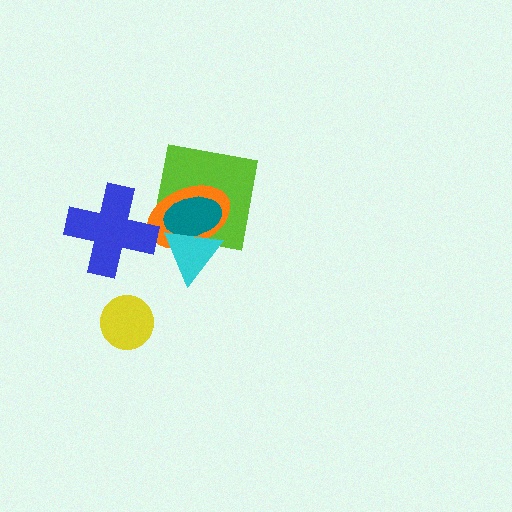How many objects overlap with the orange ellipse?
4 objects overlap with the orange ellipse.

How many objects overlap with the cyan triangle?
3 objects overlap with the cyan triangle.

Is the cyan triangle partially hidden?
No, no other shape covers it.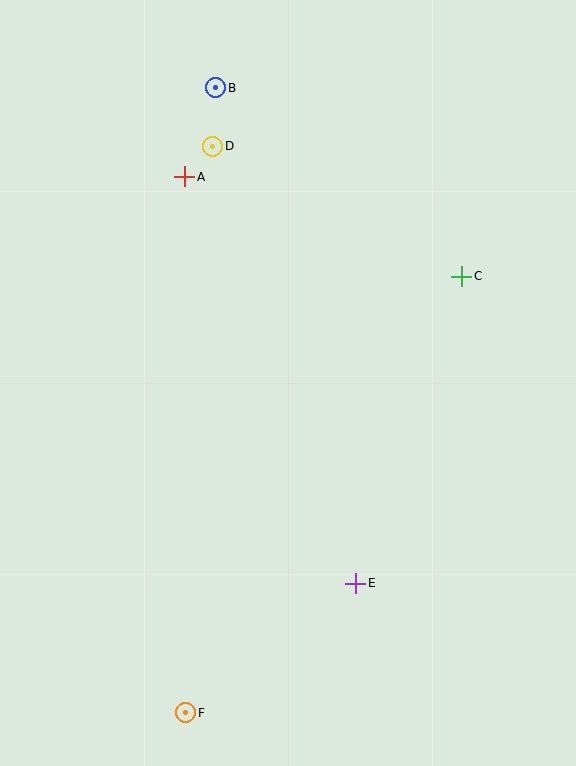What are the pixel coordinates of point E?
Point E is at (356, 583).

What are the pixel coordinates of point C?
Point C is at (462, 276).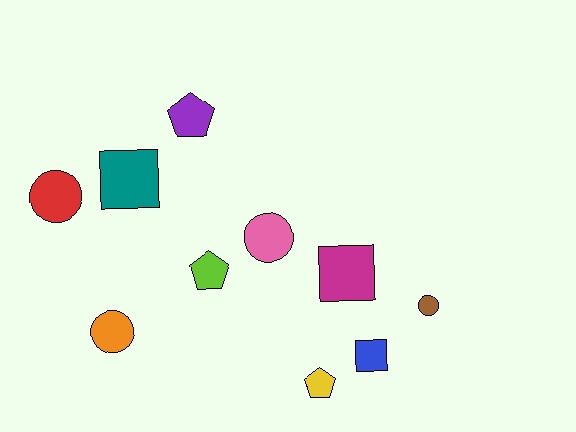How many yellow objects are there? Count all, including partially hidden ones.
There is 1 yellow object.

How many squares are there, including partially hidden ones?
There are 3 squares.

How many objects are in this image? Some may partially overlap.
There are 10 objects.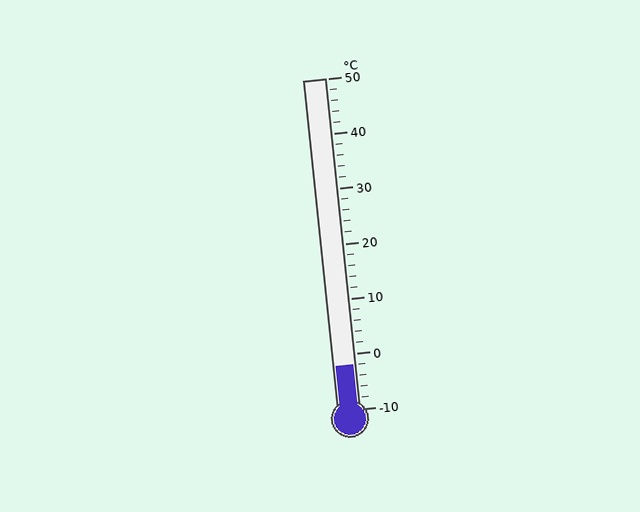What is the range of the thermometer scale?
The thermometer scale ranges from -10°C to 50°C.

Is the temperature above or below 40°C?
The temperature is below 40°C.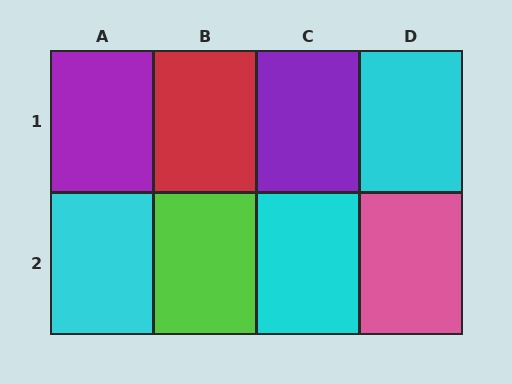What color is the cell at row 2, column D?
Pink.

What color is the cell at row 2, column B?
Lime.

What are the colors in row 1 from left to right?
Purple, red, purple, cyan.